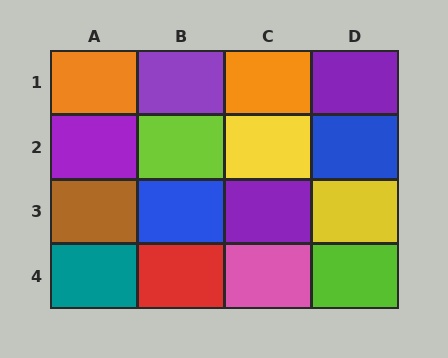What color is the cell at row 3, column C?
Purple.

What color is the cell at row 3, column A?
Brown.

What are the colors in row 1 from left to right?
Orange, purple, orange, purple.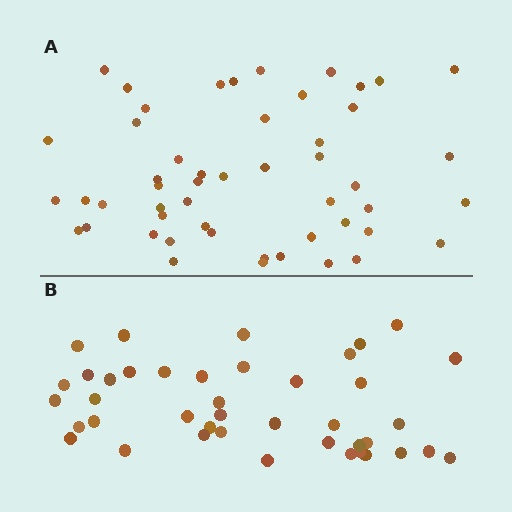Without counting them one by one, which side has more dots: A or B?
Region A (the top region) has more dots.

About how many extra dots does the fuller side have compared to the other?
Region A has roughly 10 or so more dots than region B.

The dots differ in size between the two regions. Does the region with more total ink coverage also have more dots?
No. Region B has more total ink coverage because its dots are larger, but region A actually contains more individual dots. Total area can be misleading — the number of items is what matters here.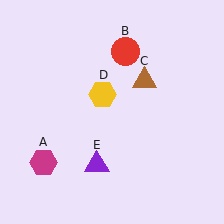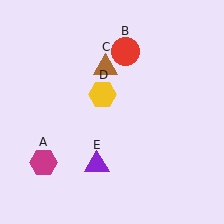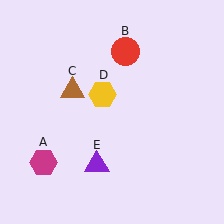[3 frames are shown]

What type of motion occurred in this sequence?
The brown triangle (object C) rotated counterclockwise around the center of the scene.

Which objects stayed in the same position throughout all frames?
Magenta hexagon (object A) and red circle (object B) and yellow hexagon (object D) and purple triangle (object E) remained stationary.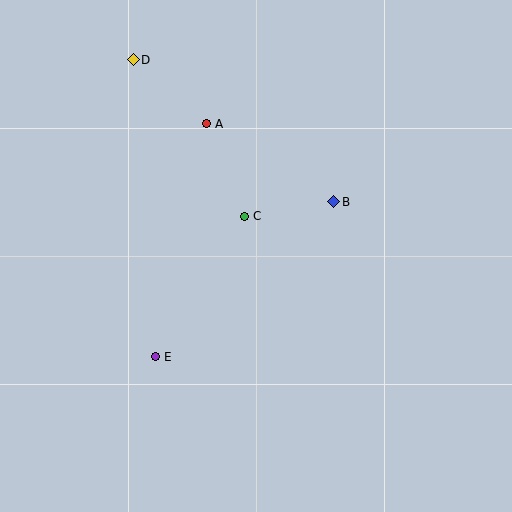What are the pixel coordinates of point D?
Point D is at (133, 60).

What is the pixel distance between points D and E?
The distance between D and E is 298 pixels.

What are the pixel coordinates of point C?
Point C is at (245, 216).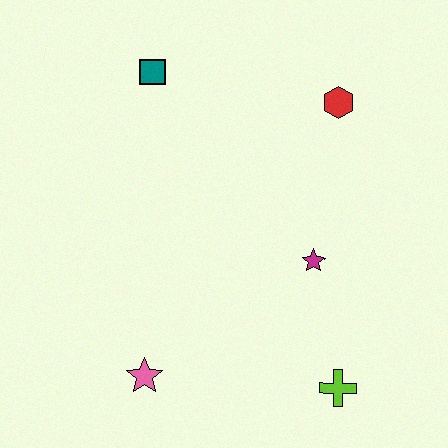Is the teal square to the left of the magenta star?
Yes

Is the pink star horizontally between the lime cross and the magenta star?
No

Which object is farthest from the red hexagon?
The pink star is farthest from the red hexagon.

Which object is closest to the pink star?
The lime cross is closest to the pink star.